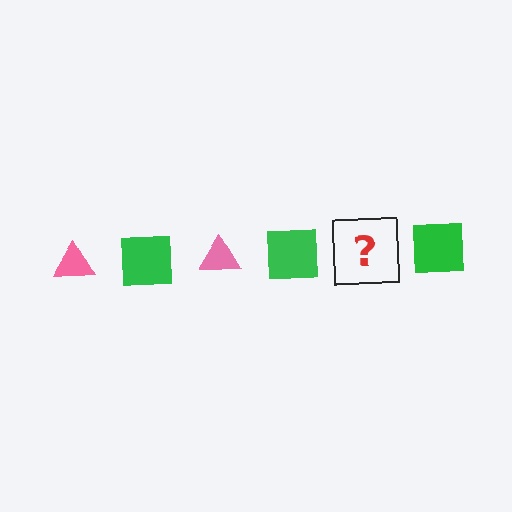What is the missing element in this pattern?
The missing element is a pink triangle.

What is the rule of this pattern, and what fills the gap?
The rule is that the pattern alternates between pink triangle and green square. The gap should be filled with a pink triangle.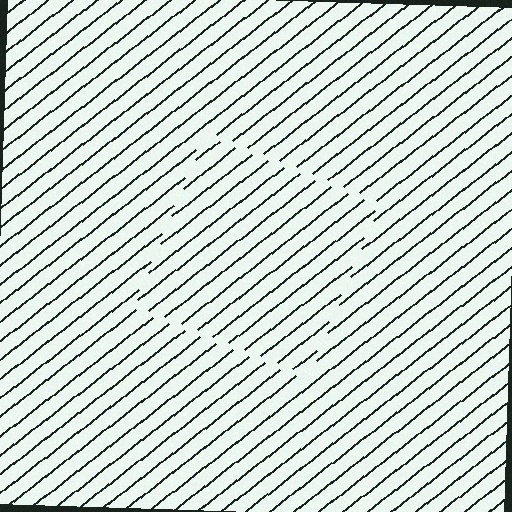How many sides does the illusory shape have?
4 sides — the line-ends trace a square.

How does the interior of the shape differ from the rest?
The interior of the shape contains the same grating, shifted by half a period — the contour is defined by the phase discontinuity where line-ends from the inner and outer gratings abut.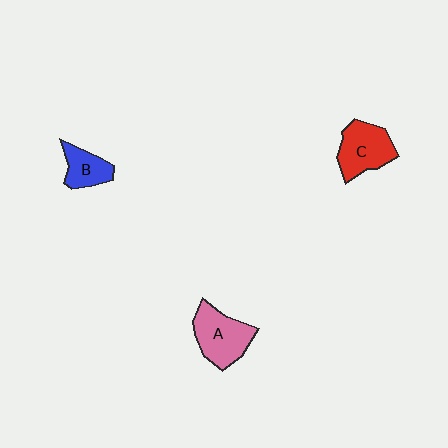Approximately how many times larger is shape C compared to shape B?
Approximately 1.6 times.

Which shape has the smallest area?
Shape B (blue).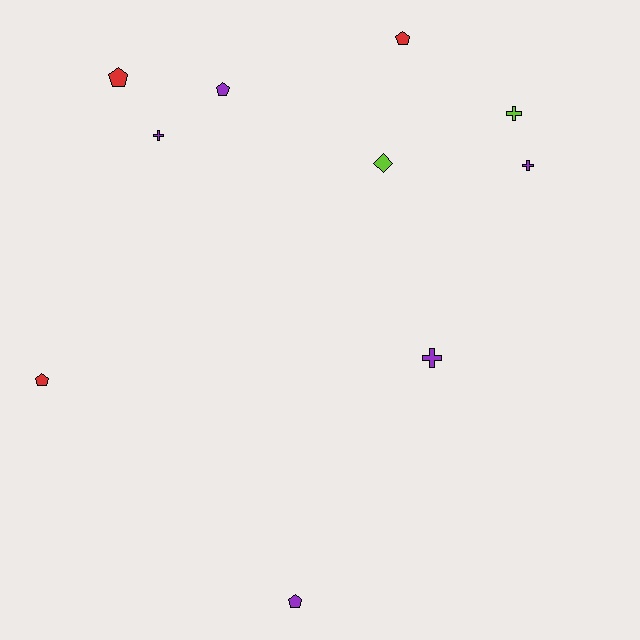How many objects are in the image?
There are 10 objects.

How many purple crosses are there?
There are 3 purple crosses.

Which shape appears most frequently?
Pentagon, with 5 objects.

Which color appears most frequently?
Purple, with 5 objects.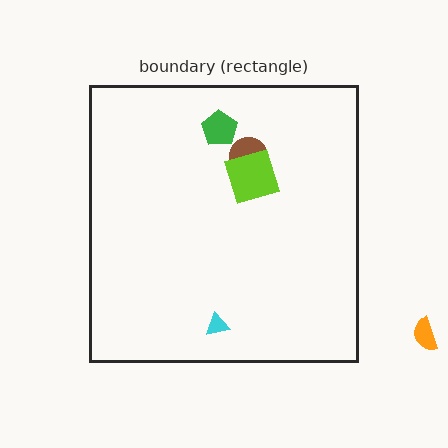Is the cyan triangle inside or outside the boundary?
Inside.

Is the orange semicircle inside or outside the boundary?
Outside.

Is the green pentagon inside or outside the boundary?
Inside.